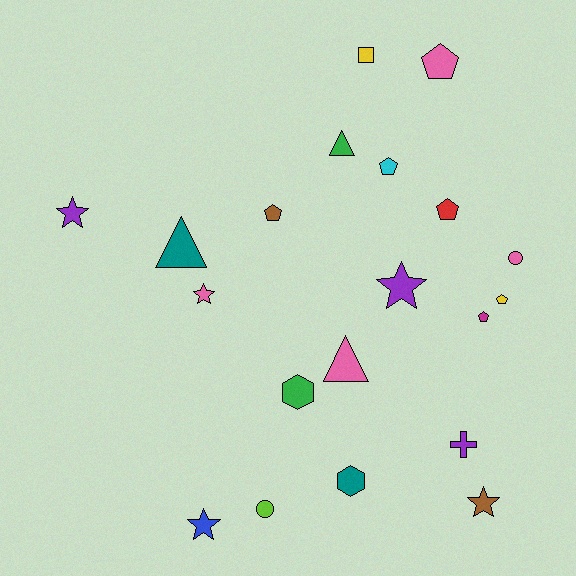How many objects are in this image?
There are 20 objects.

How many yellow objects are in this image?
There are 2 yellow objects.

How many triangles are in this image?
There are 3 triangles.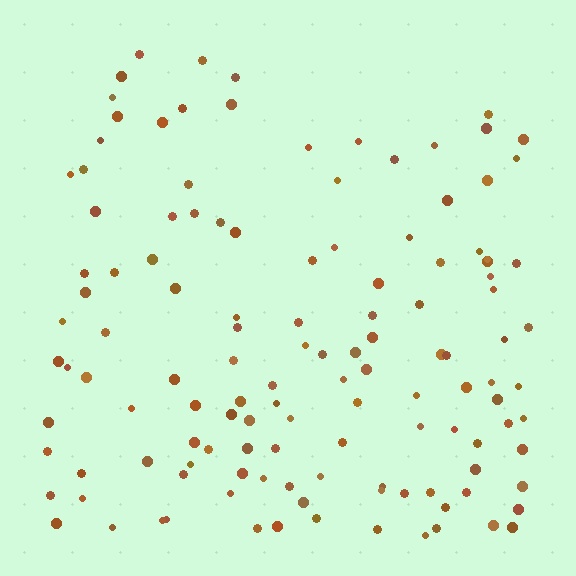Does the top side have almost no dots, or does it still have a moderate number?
Still a moderate number, just noticeably fewer than the bottom.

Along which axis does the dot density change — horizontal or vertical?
Vertical.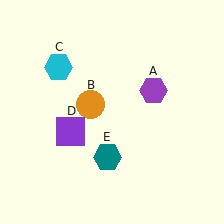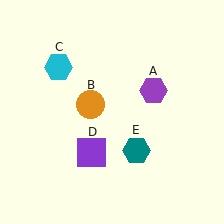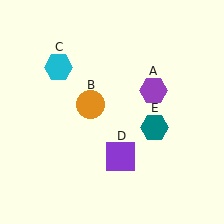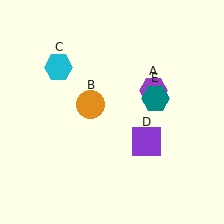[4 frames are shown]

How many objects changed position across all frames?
2 objects changed position: purple square (object D), teal hexagon (object E).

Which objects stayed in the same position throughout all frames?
Purple hexagon (object A) and orange circle (object B) and cyan hexagon (object C) remained stationary.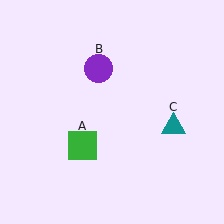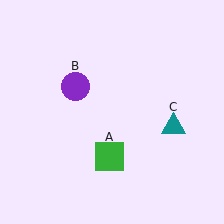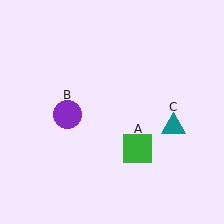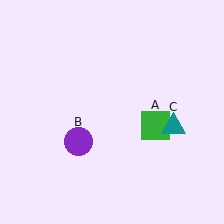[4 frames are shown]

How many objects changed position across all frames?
2 objects changed position: green square (object A), purple circle (object B).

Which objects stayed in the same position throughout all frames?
Teal triangle (object C) remained stationary.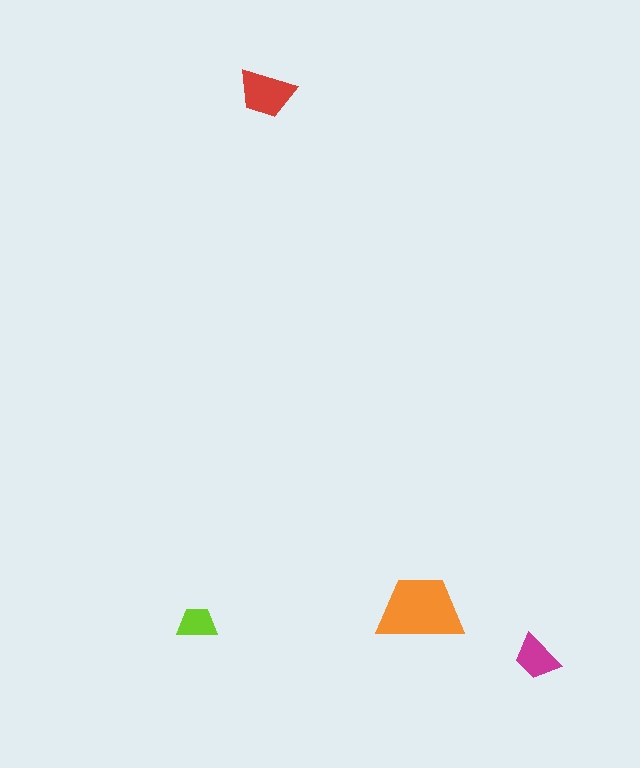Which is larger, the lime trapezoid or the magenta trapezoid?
The magenta one.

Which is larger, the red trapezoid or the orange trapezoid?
The orange one.